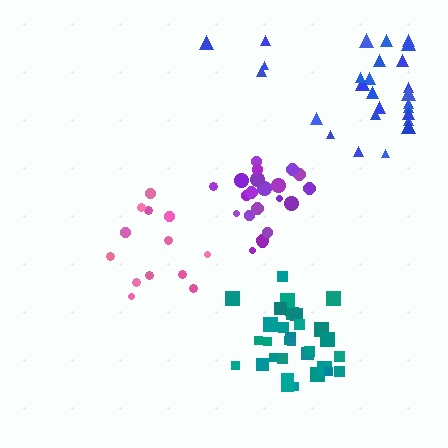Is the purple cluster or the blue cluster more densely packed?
Purple.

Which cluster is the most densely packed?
Teal.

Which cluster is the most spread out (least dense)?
Pink.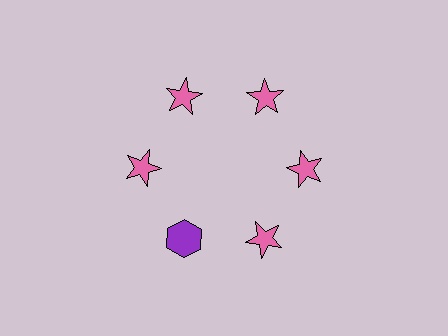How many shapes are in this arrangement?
There are 6 shapes arranged in a ring pattern.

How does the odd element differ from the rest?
It differs in both color (purple instead of pink) and shape (hexagon instead of star).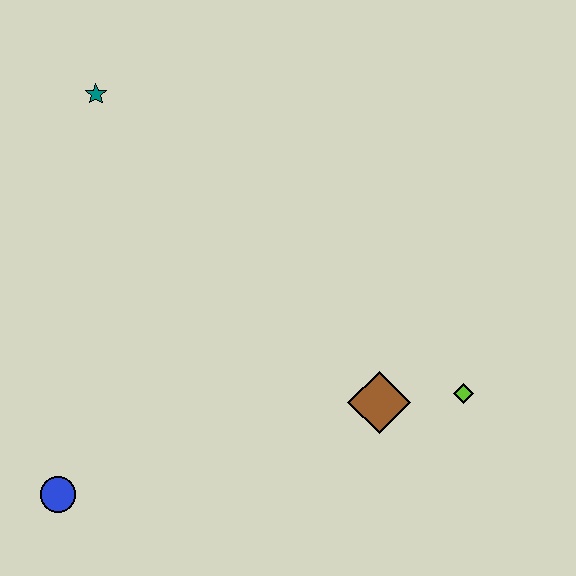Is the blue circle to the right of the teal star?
No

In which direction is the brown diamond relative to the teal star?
The brown diamond is below the teal star.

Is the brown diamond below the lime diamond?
Yes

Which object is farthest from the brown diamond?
The teal star is farthest from the brown diamond.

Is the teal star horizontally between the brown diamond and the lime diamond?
No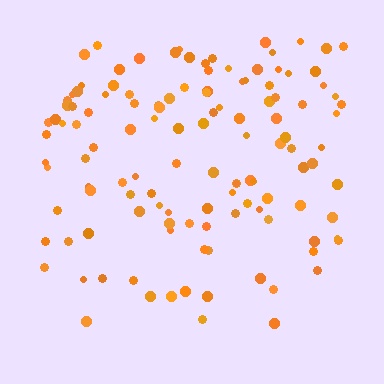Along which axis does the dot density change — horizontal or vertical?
Vertical.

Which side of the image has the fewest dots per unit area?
The bottom.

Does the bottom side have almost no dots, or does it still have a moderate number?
Still a moderate number, just noticeably fewer than the top.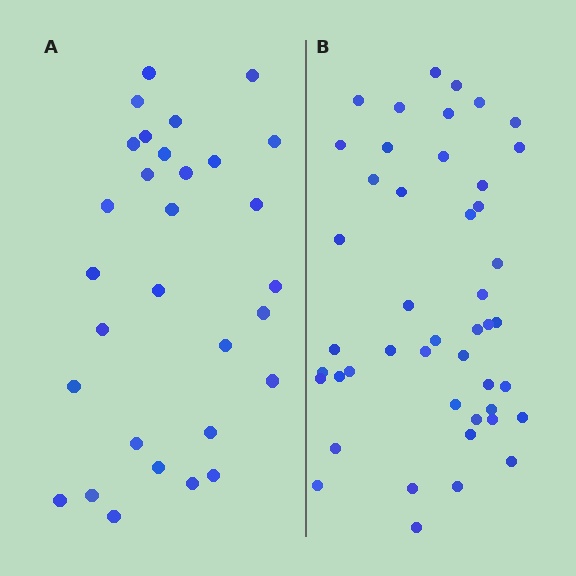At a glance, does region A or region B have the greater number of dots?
Region B (the right region) has more dots.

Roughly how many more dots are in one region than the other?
Region B has approximately 15 more dots than region A.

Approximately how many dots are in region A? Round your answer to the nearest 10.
About 30 dots.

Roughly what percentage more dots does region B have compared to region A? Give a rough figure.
About 55% more.